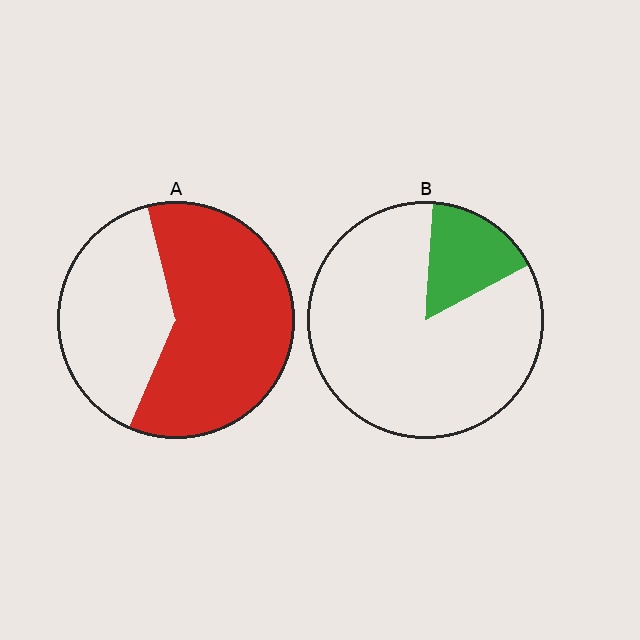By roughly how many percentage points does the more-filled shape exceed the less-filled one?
By roughly 45 percentage points (A over B).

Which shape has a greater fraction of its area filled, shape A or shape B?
Shape A.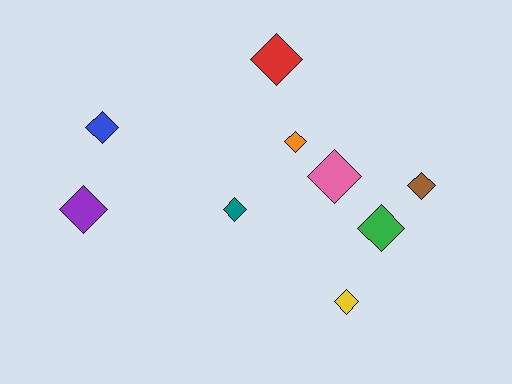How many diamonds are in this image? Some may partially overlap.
There are 9 diamonds.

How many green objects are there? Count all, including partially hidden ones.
There is 1 green object.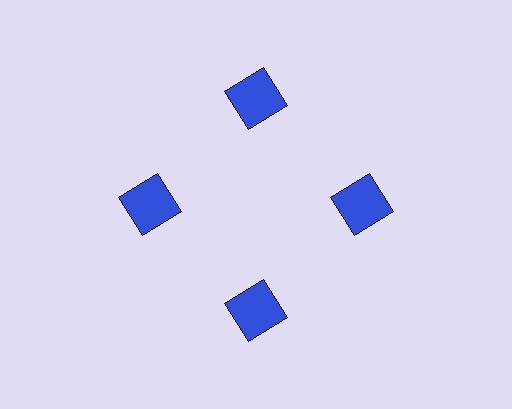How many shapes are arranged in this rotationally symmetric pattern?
There are 4 shapes, arranged in 4 groups of 1.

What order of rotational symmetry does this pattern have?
This pattern has 4-fold rotational symmetry.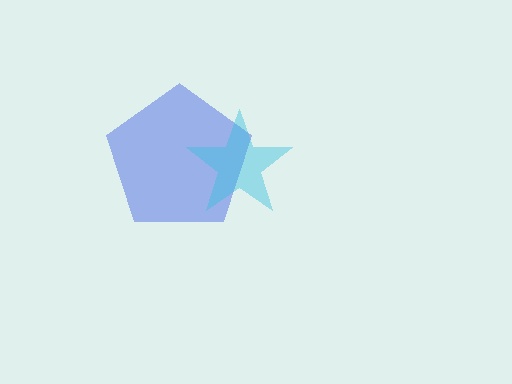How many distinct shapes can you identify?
There are 2 distinct shapes: a blue pentagon, a cyan star.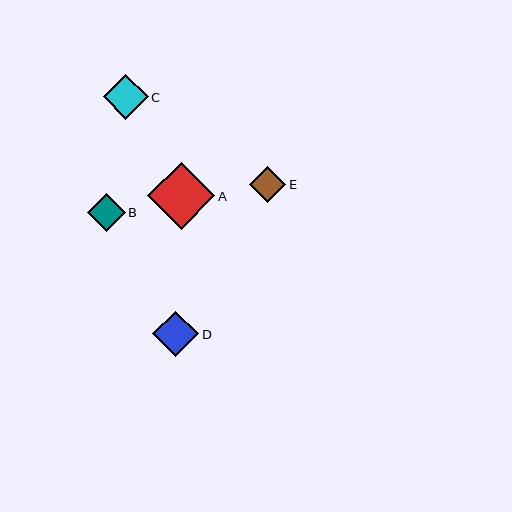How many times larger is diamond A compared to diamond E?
Diamond A is approximately 1.9 times the size of diamond E.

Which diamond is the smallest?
Diamond E is the smallest with a size of approximately 36 pixels.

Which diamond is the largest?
Diamond A is the largest with a size of approximately 67 pixels.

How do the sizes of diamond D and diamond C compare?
Diamond D and diamond C are approximately the same size.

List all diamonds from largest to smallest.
From largest to smallest: A, D, C, B, E.